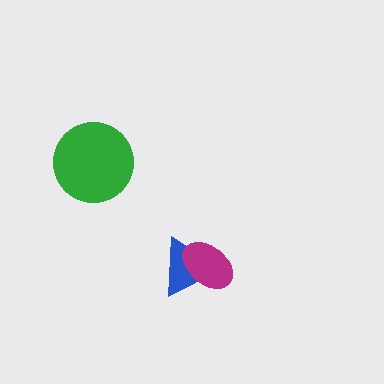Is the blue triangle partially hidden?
Yes, it is partially covered by another shape.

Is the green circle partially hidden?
No, no other shape covers it.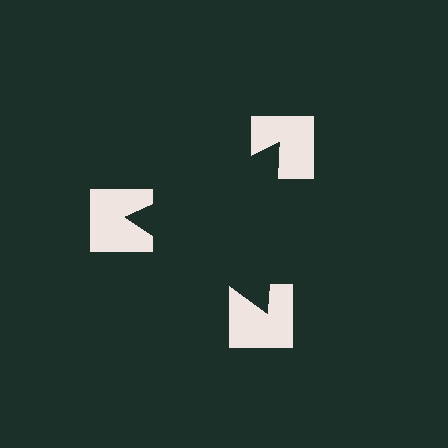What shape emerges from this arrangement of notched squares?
An illusory triangle — its edges are inferred from the aligned wedge cuts in the notched squares, not physically drawn.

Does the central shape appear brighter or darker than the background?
It typically appears slightly darker than the background, even though no actual brightness change is drawn.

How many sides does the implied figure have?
3 sides.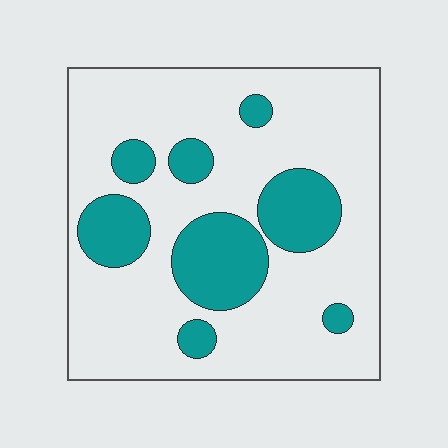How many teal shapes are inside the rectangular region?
8.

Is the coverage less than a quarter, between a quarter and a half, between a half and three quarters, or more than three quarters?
Less than a quarter.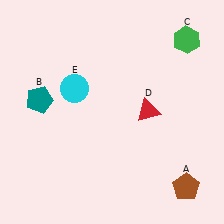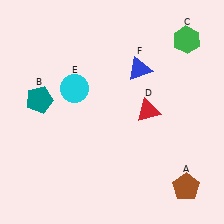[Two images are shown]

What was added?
A blue triangle (F) was added in Image 2.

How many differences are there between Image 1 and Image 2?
There is 1 difference between the two images.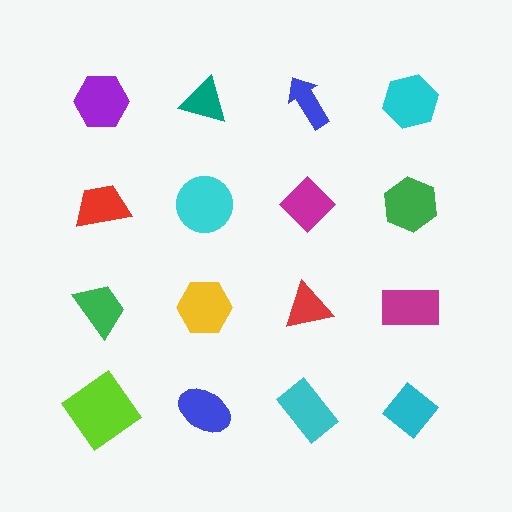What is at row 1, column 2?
A teal triangle.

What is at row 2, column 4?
A green hexagon.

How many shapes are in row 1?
4 shapes.